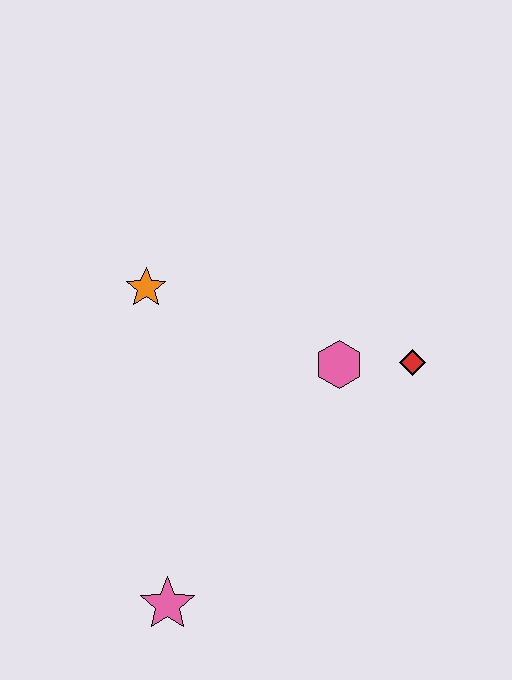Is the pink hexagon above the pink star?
Yes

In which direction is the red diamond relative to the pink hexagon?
The red diamond is to the right of the pink hexagon.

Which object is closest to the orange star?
The pink hexagon is closest to the orange star.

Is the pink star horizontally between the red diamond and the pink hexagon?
No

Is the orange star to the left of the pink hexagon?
Yes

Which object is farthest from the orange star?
The pink star is farthest from the orange star.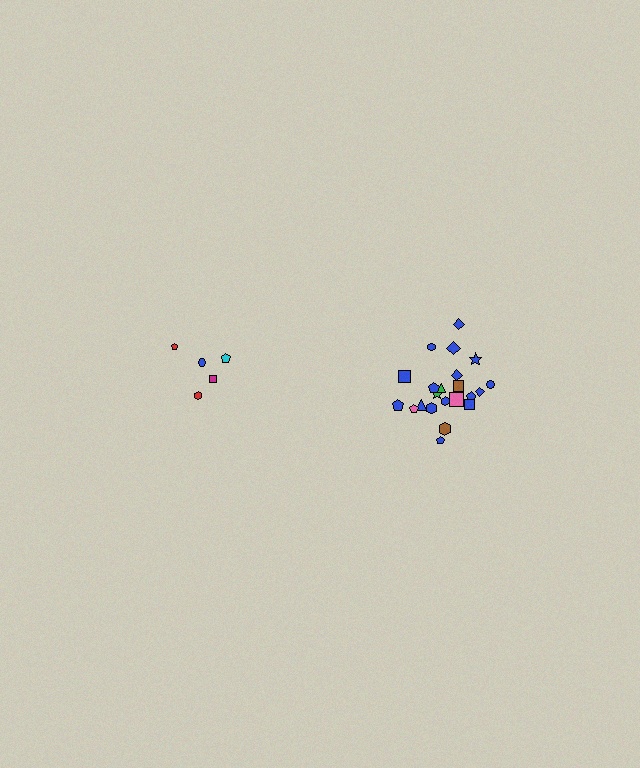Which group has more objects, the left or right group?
The right group.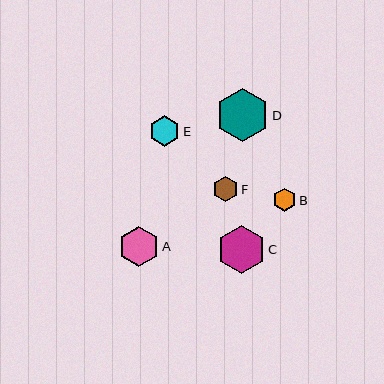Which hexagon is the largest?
Hexagon D is the largest with a size of approximately 53 pixels.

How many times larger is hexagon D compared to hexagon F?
Hexagon D is approximately 2.1 times the size of hexagon F.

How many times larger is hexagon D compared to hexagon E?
Hexagon D is approximately 1.7 times the size of hexagon E.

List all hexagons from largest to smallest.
From largest to smallest: D, C, A, E, F, B.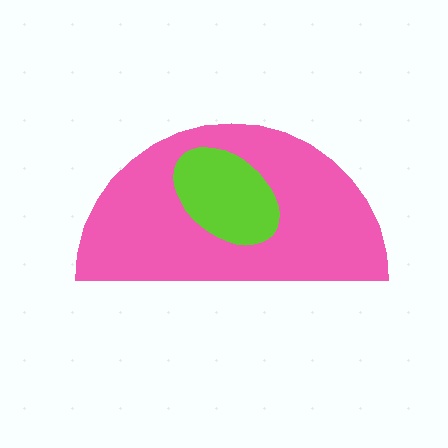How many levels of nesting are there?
2.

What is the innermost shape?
The lime ellipse.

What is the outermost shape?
The pink semicircle.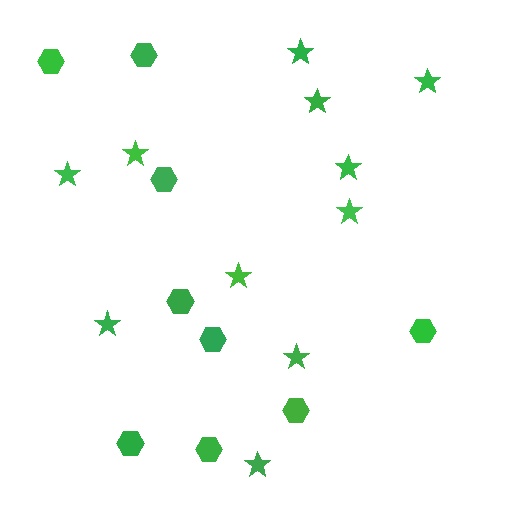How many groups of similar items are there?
There are 2 groups: one group of hexagons (9) and one group of stars (11).